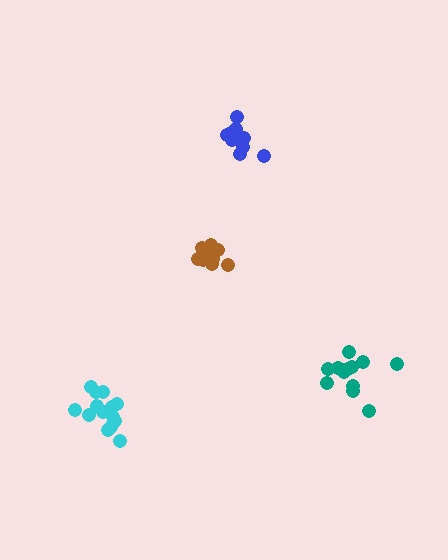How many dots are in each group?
Group 1: 11 dots, Group 2: 14 dots, Group 3: 13 dots, Group 4: 13 dots (51 total).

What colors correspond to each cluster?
The clusters are colored: blue, cyan, teal, brown.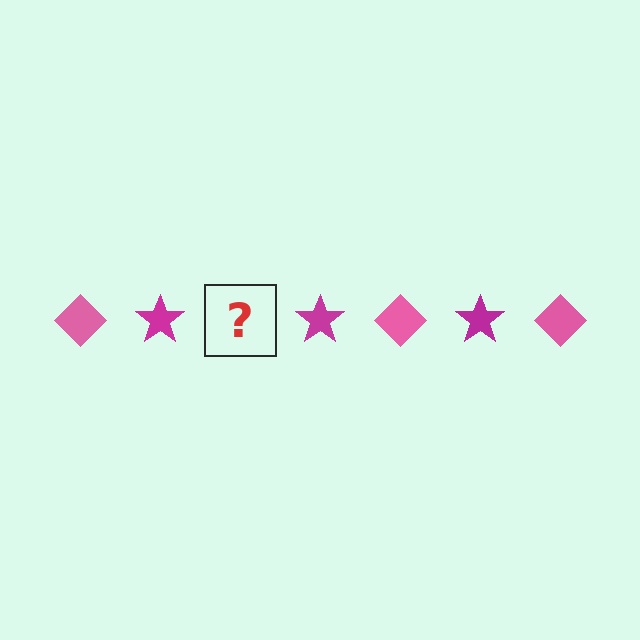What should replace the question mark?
The question mark should be replaced with a pink diamond.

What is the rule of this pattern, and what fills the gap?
The rule is that the pattern alternates between pink diamond and magenta star. The gap should be filled with a pink diamond.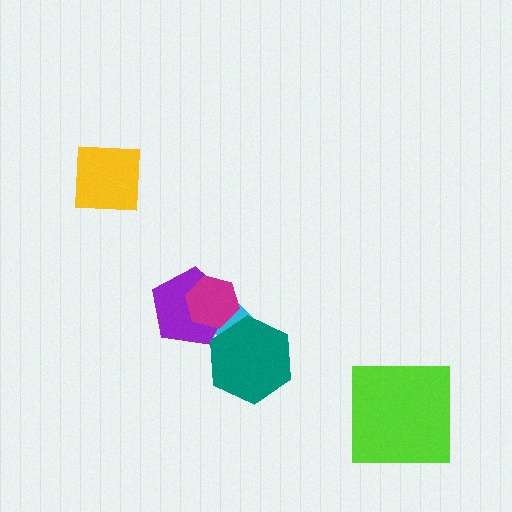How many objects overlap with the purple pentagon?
2 objects overlap with the purple pentagon.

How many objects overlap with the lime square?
0 objects overlap with the lime square.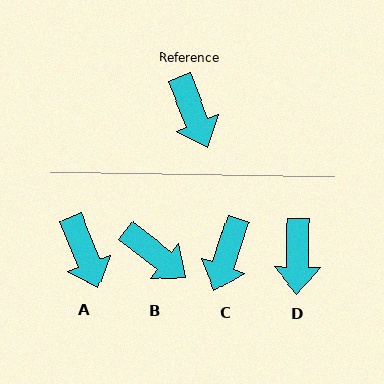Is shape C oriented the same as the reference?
No, it is off by about 40 degrees.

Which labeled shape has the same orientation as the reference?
A.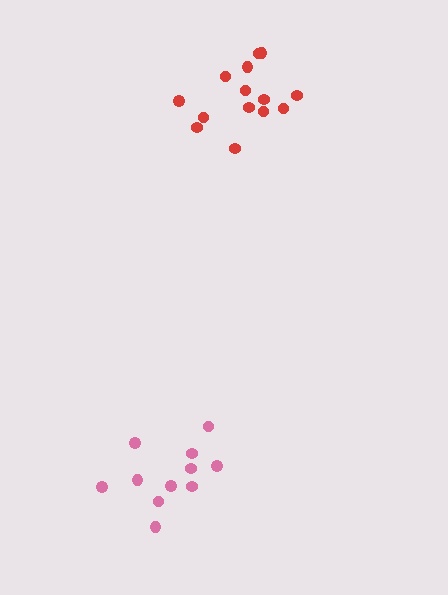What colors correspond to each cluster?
The clusters are colored: red, pink.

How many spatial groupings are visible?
There are 2 spatial groupings.